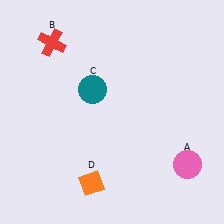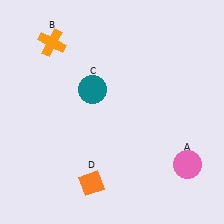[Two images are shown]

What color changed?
The cross (B) changed from red in Image 1 to orange in Image 2.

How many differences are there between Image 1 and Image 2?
There is 1 difference between the two images.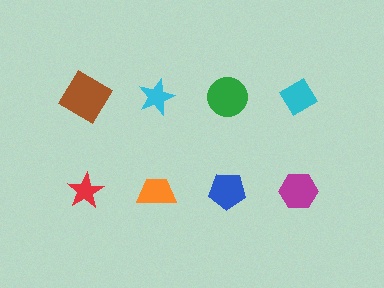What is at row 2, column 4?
A magenta hexagon.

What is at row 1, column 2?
A cyan star.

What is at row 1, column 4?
A cyan diamond.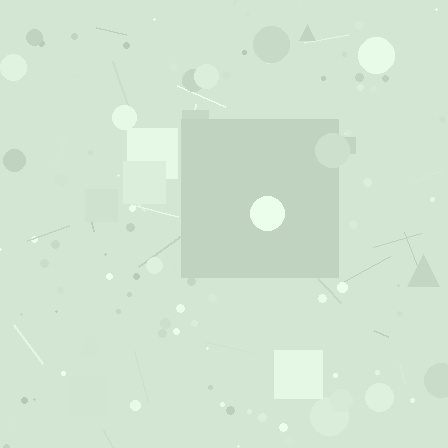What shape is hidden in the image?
A square is hidden in the image.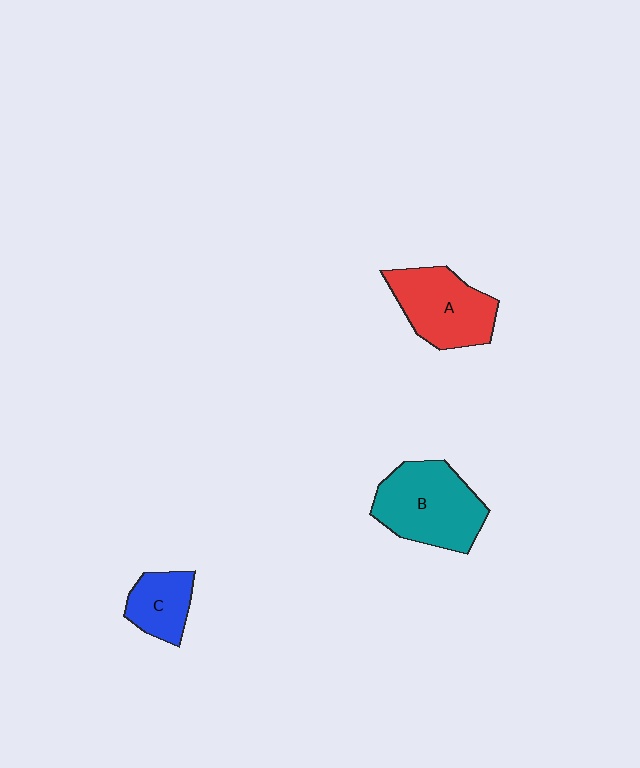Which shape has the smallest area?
Shape C (blue).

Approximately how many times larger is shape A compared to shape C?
Approximately 1.7 times.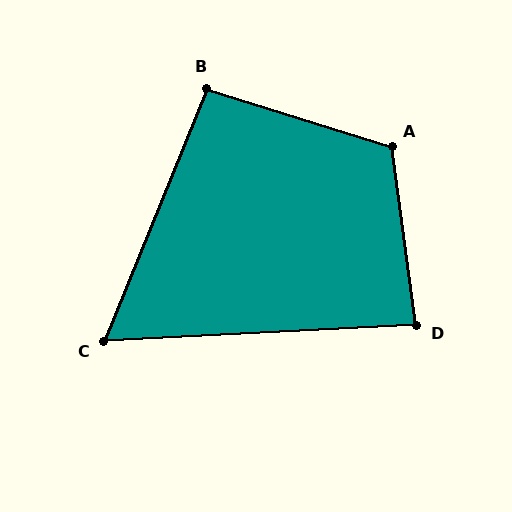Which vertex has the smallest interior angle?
C, at approximately 65 degrees.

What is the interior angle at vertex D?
Approximately 85 degrees (approximately right).